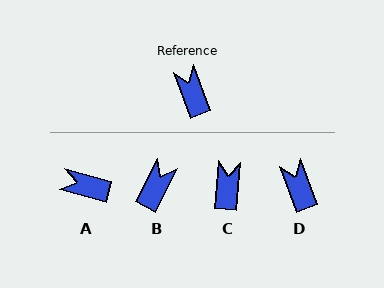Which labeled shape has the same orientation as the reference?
D.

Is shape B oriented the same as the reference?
No, it is off by about 48 degrees.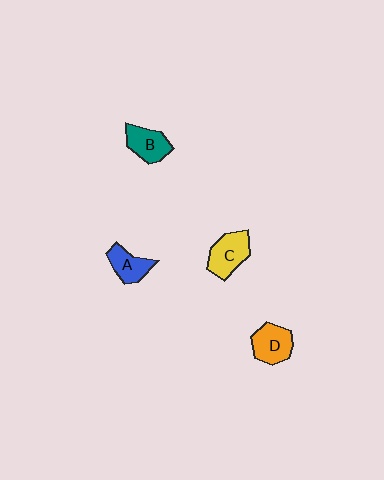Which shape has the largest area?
Shape C (yellow).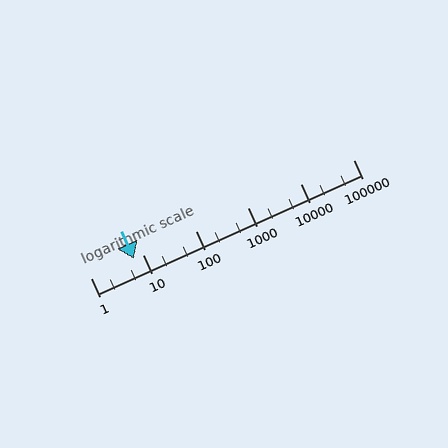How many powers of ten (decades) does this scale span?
The scale spans 5 decades, from 1 to 100000.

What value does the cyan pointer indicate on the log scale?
The pointer indicates approximately 6.7.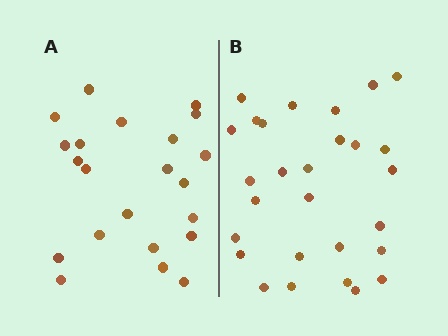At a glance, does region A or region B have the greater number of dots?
Region B (the right region) has more dots.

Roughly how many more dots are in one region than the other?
Region B has about 6 more dots than region A.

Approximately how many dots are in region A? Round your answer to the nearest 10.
About 20 dots. (The exact count is 22, which rounds to 20.)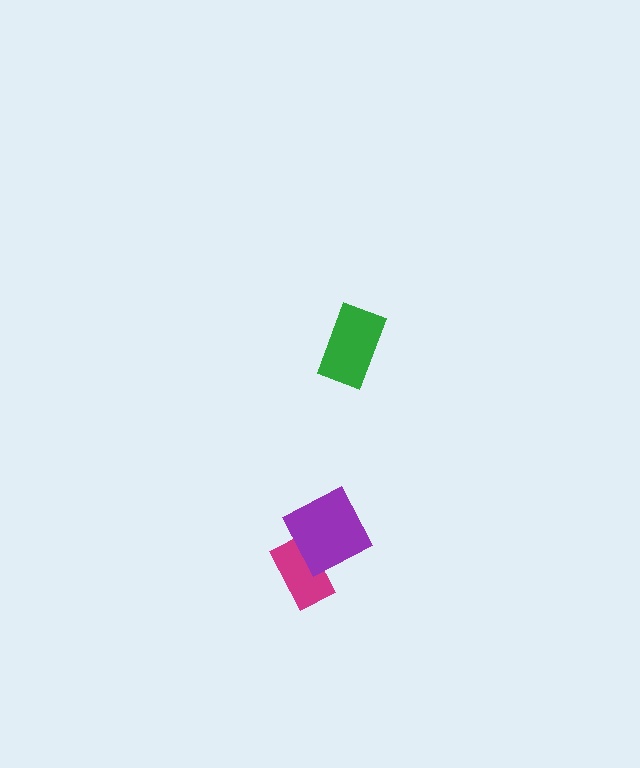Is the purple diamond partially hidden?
No, no other shape covers it.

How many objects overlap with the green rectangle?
0 objects overlap with the green rectangle.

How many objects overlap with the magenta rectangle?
1 object overlaps with the magenta rectangle.